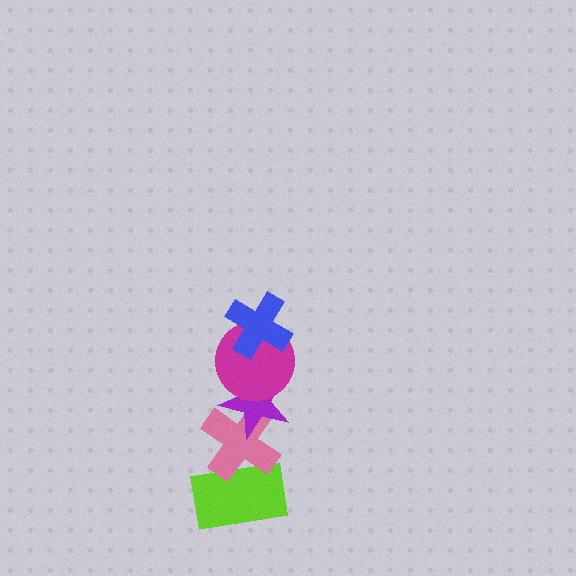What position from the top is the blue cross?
The blue cross is 1st from the top.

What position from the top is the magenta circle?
The magenta circle is 2nd from the top.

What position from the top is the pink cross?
The pink cross is 4th from the top.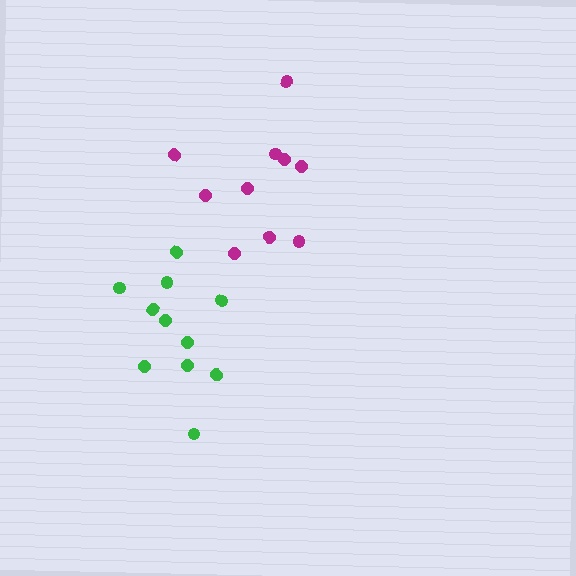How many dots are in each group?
Group 1: 10 dots, Group 2: 11 dots (21 total).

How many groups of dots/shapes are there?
There are 2 groups.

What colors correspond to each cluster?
The clusters are colored: magenta, green.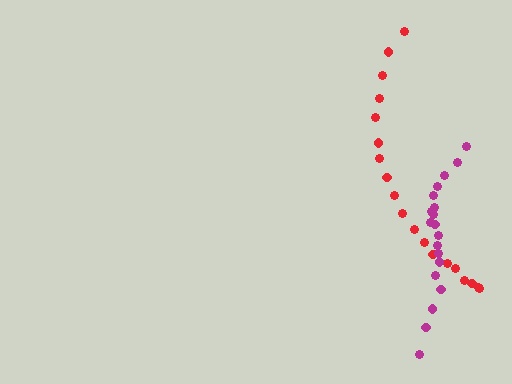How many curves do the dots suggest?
There are 2 distinct paths.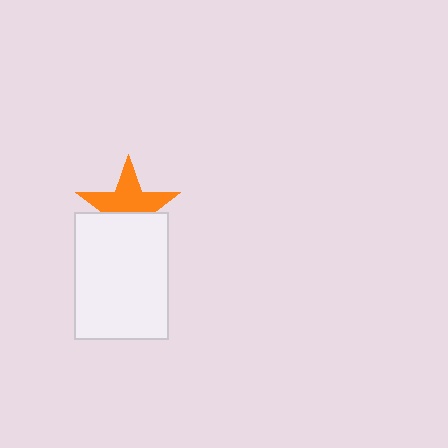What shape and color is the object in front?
The object in front is a white rectangle.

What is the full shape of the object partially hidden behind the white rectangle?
The partially hidden object is an orange star.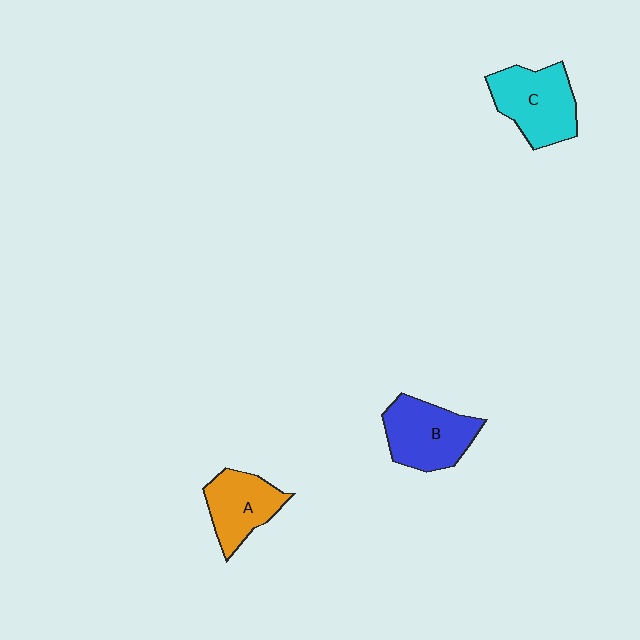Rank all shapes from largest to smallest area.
From largest to smallest: C (cyan), B (blue), A (orange).